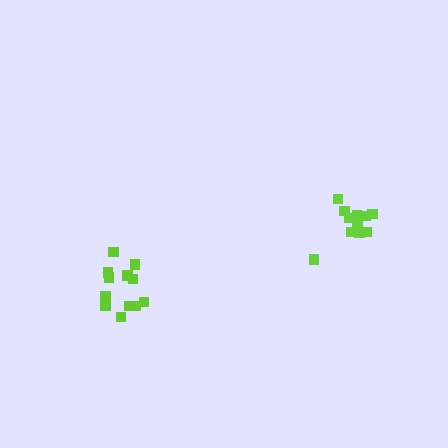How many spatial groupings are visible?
There are 2 spatial groupings.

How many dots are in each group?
Group 1: 12 dots, Group 2: 11 dots (23 total).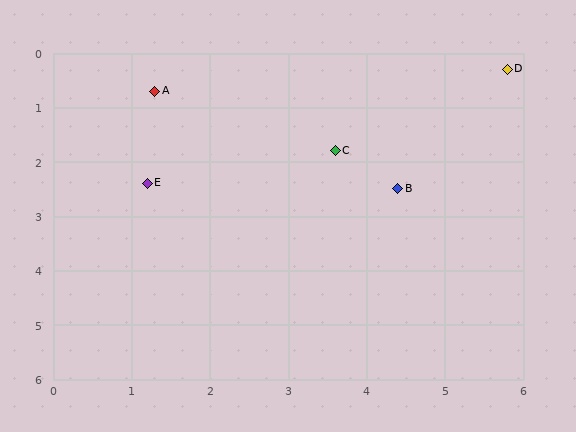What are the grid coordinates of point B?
Point B is at approximately (4.4, 2.5).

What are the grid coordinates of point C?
Point C is at approximately (3.6, 1.8).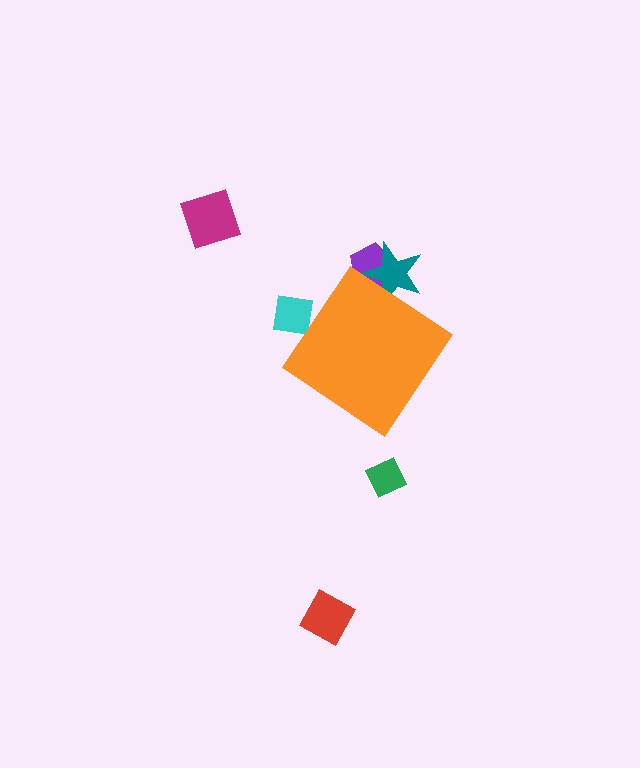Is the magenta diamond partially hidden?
No, the magenta diamond is fully visible.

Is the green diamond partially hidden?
No, the green diamond is fully visible.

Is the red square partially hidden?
No, the red square is fully visible.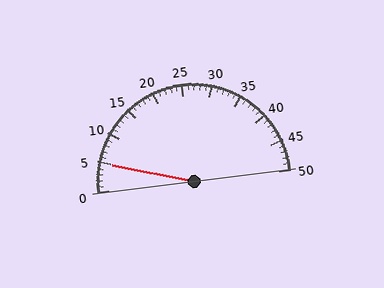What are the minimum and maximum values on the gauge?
The gauge ranges from 0 to 50.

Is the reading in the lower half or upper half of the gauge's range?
The reading is in the lower half of the range (0 to 50).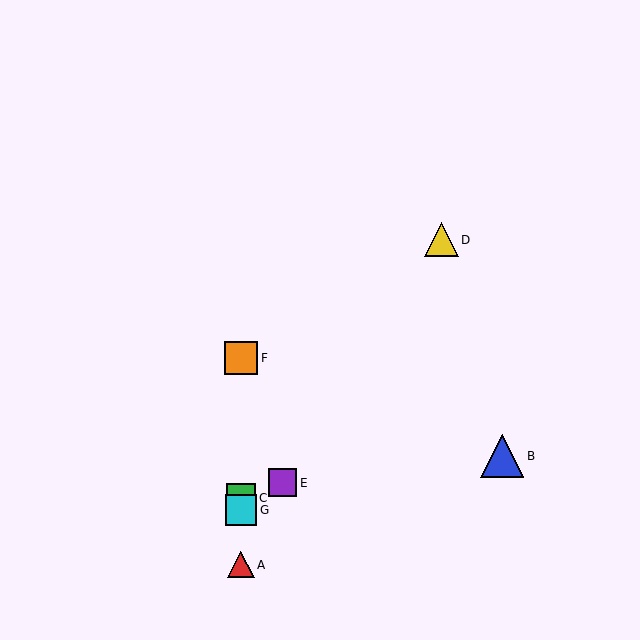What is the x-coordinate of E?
Object E is at x≈283.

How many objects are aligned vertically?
4 objects (A, C, F, G) are aligned vertically.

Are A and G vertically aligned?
Yes, both are at x≈241.